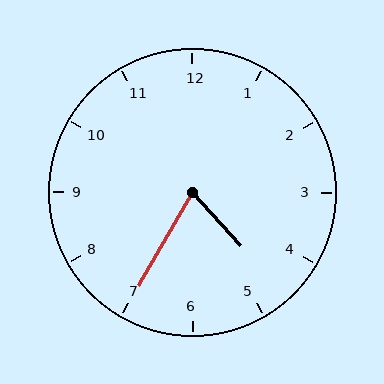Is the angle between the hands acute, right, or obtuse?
It is acute.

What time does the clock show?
4:35.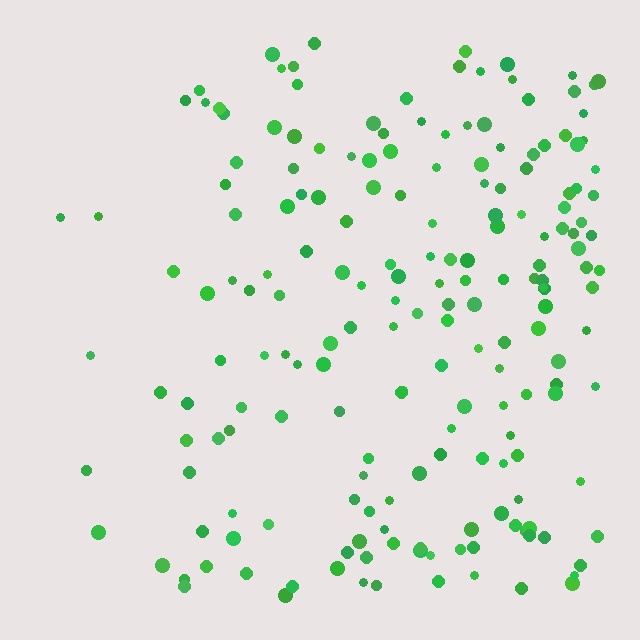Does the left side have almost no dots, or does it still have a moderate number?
Still a moderate number, just noticeably fewer than the right.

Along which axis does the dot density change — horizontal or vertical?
Horizontal.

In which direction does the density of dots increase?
From left to right, with the right side densest.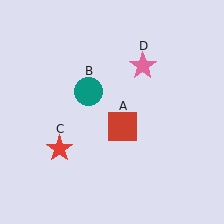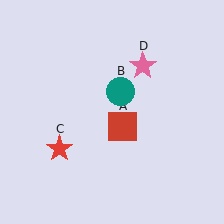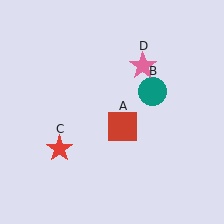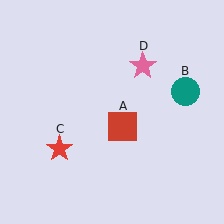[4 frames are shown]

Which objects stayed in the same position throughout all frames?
Red square (object A) and red star (object C) and pink star (object D) remained stationary.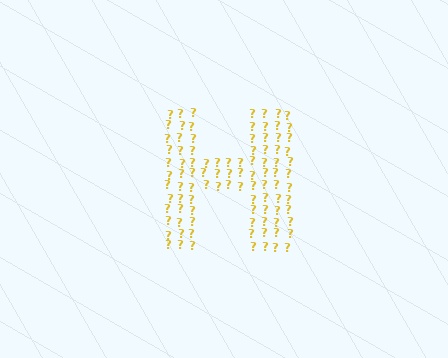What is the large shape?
The large shape is the letter H.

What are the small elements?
The small elements are question marks.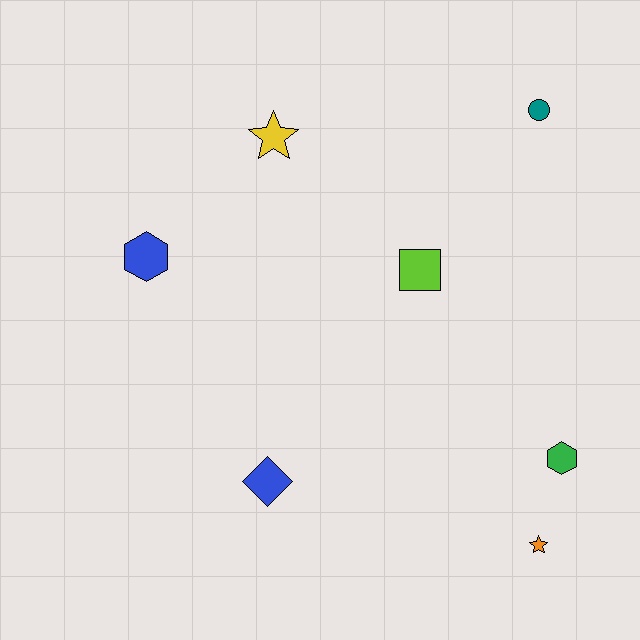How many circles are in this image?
There is 1 circle.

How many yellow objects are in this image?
There is 1 yellow object.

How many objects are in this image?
There are 7 objects.